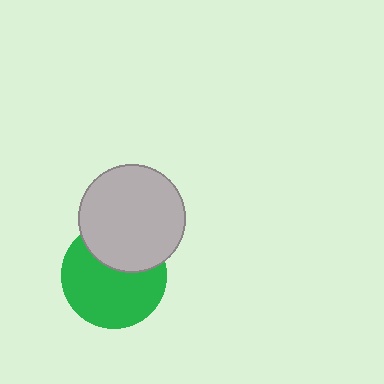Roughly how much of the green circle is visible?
Most of it is visible (roughly 66%).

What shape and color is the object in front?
The object in front is a light gray circle.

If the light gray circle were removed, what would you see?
You would see the complete green circle.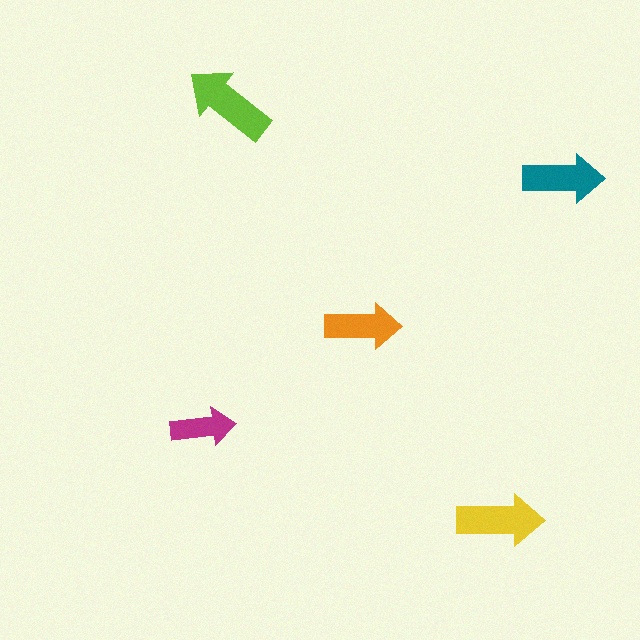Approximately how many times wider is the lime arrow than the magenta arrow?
About 1.5 times wider.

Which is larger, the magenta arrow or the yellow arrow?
The yellow one.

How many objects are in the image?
There are 5 objects in the image.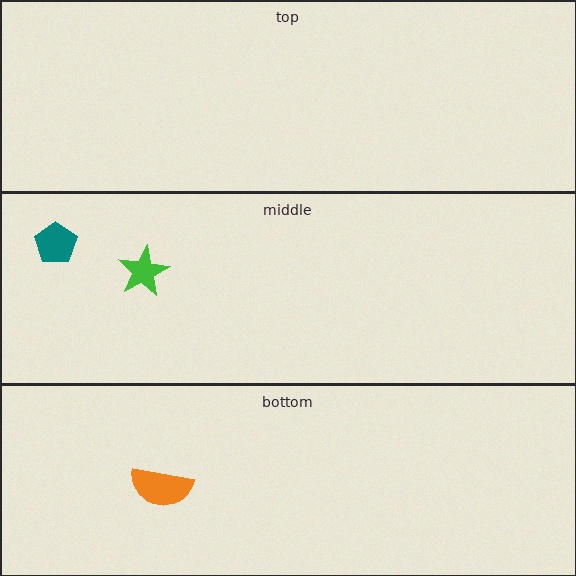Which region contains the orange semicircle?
The bottom region.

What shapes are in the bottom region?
The orange semicircle.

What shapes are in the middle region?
The teal pentagon, the green star.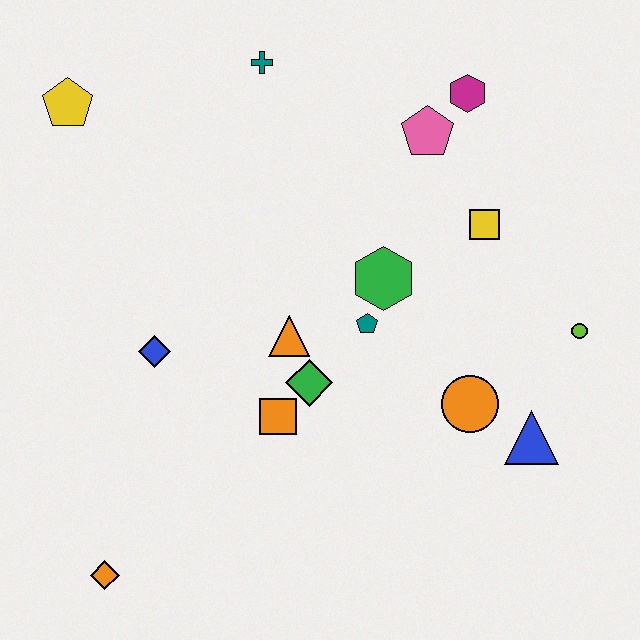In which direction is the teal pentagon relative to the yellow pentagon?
The teal pentagon is to the right of the yellow pentagon.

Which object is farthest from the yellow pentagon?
The blue triangle is farthest from the yellow pentagon.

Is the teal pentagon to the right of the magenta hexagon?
No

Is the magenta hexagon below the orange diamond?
No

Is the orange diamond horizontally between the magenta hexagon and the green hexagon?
No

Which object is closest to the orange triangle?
The green diamond is closest to the orange triangle.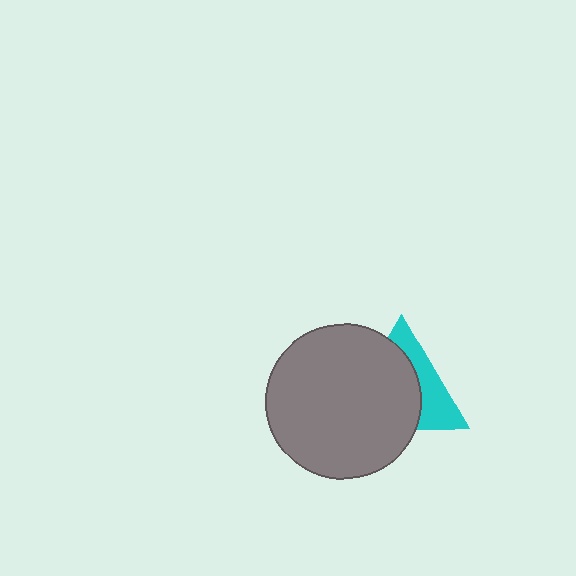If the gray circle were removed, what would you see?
You would see the complete cyan triangle.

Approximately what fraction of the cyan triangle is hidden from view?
Roughly 62% of the cyan triangle is hidden behind the gray circle.